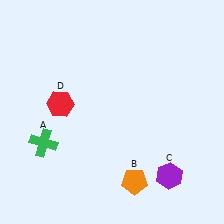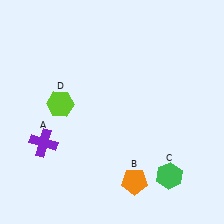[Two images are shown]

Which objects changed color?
A changed from green to purple. C changed from purple to green. D changed from red to lime.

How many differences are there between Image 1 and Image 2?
There are 3 differences between the two images.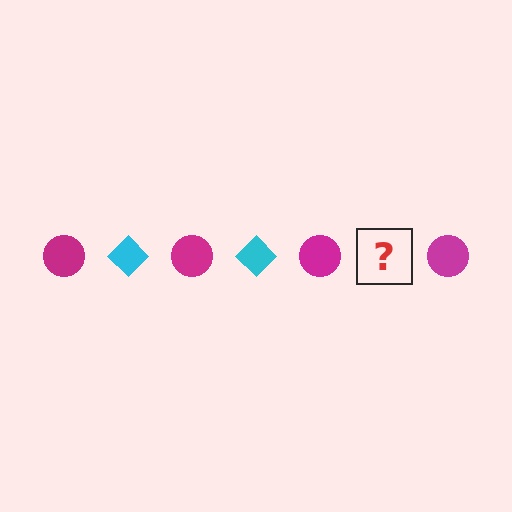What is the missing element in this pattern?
The missing element is a cyan diamond.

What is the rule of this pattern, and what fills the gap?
The rule is that the pattern alternates between magenta circle and cyan diamond. The gap should be filled with a cyan diamond.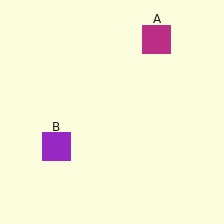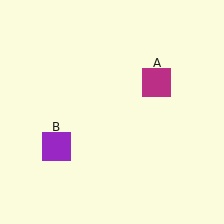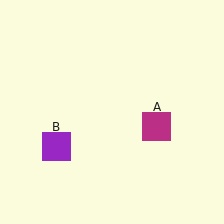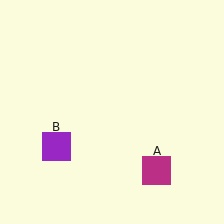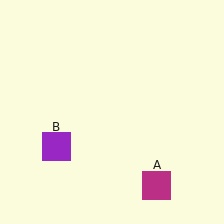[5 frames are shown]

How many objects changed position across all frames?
1 object changed position: magenta square (object A).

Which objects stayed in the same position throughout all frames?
Purple square (object B) remained stationary.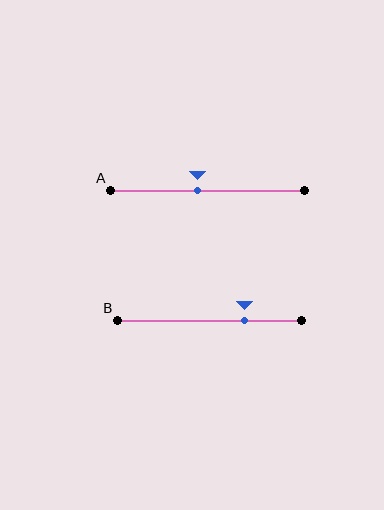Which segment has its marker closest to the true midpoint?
Segment A has its marker closest to the true midpoint.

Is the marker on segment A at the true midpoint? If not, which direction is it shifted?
No, the marker on segment A is shifted to the left by about 6% of the segment length.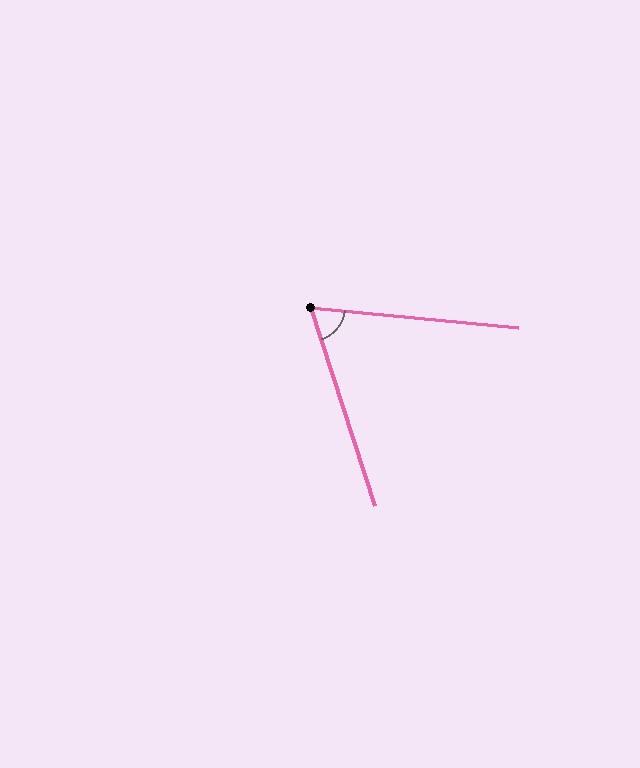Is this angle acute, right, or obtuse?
It is acute.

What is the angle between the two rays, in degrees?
Approximately 67 degrees.